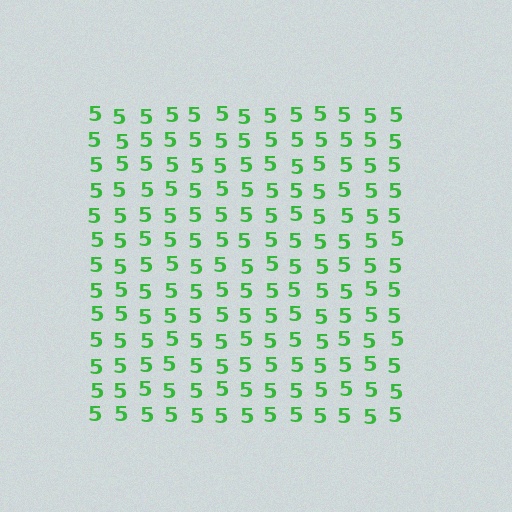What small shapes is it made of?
It is made of small digit 5's.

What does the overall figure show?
The overall figure shows a square.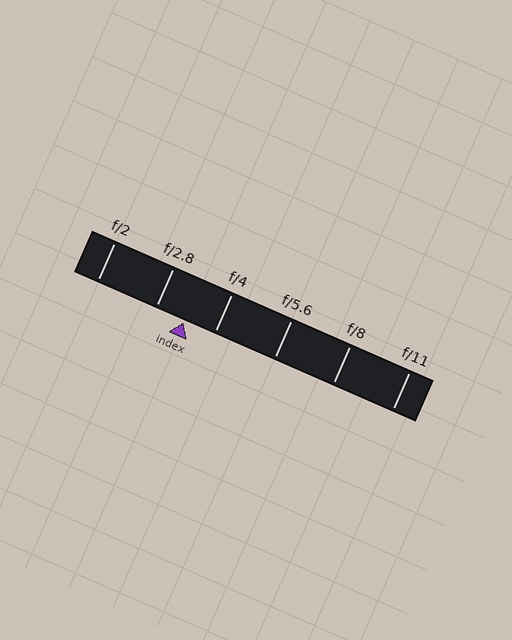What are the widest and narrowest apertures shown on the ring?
The widest aperture shown is f/2 and the narrowest is f/11.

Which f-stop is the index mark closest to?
The index mark is closest to f/2.8.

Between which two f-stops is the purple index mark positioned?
The index mark is between f/2.8 and f/4.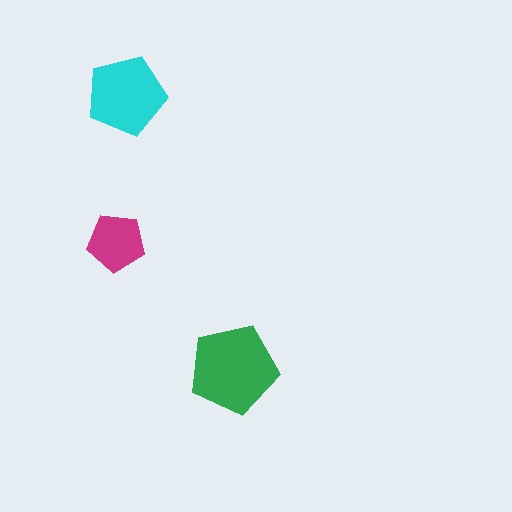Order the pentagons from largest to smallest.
the green one, the cyan one, the magenta one.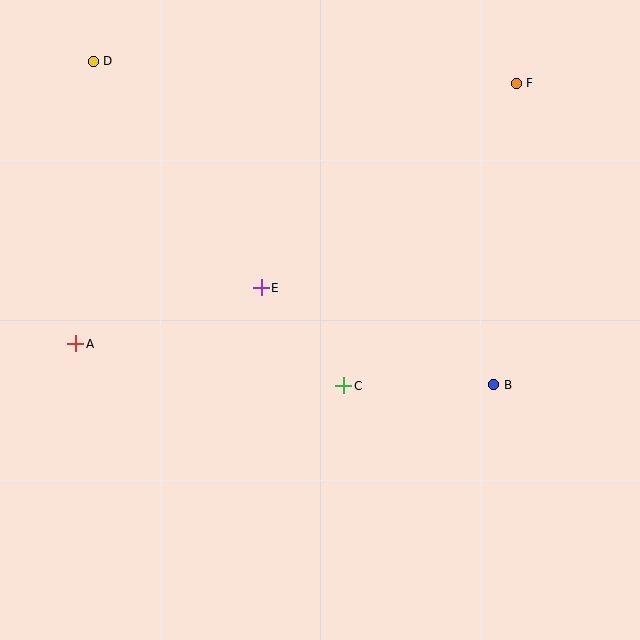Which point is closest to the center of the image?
Point E at (261, 288) is closest to the center.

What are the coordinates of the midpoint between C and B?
The midpoint between C and B is at (419, 385).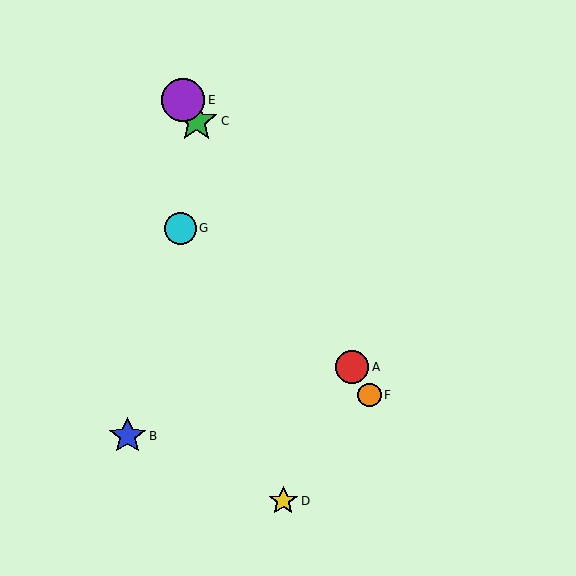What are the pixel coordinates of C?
Object C is at (197, 121).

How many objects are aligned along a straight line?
4 objects (A, C, E, F) are aligned along a straight line.